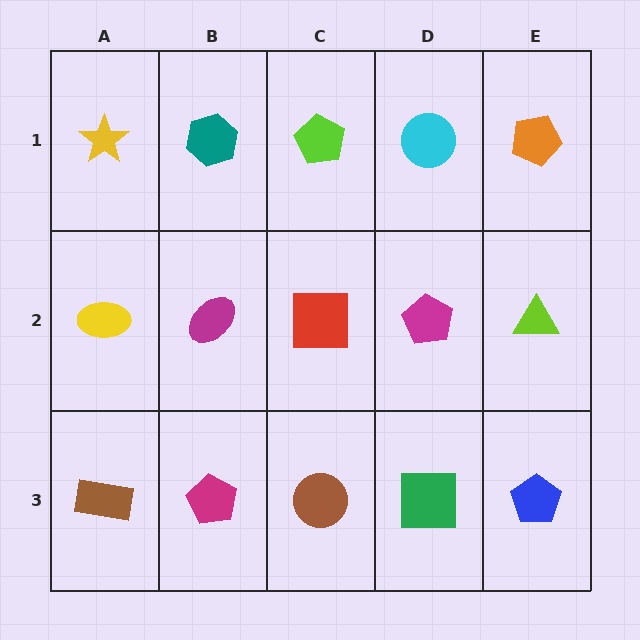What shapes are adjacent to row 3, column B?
A magenta ellipse (row 2, column B), a brown rectangle (row 3, column A), a brown circle (row 3, column C).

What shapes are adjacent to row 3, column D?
A magenta pentagon (row 2, column D), a brown circle (row 3, column C), a blue pentagon (row 3, column E).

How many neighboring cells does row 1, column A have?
2.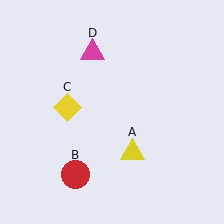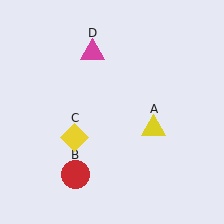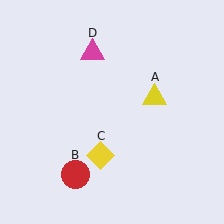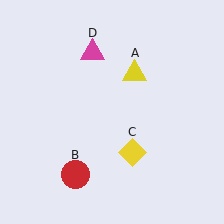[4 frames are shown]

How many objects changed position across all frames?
2 objects changed position: yellow triangle (object A), yellow diamond (object C).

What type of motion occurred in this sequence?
The yellow triangle (object A), yellow diamond (object C) rotated counterclockwise around the center of the scene.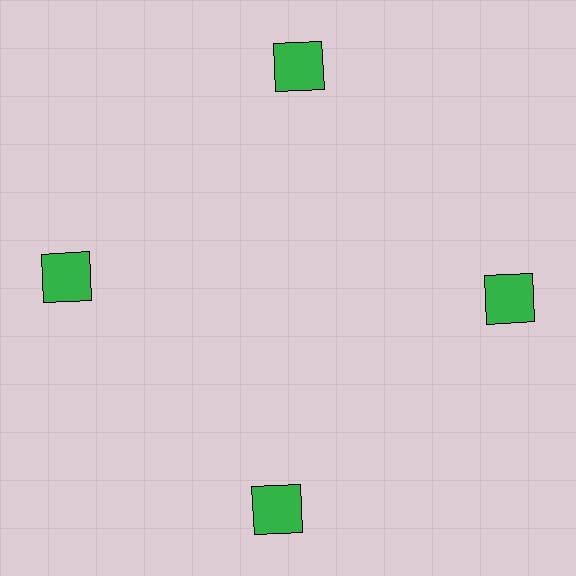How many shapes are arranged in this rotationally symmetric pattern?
There are 4 shapes, arranged in 4 groups of 1.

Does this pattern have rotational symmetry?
Yes, this pattern has 4-fold rotational symmetry. It looks the same after rotating 90 degrees around the center.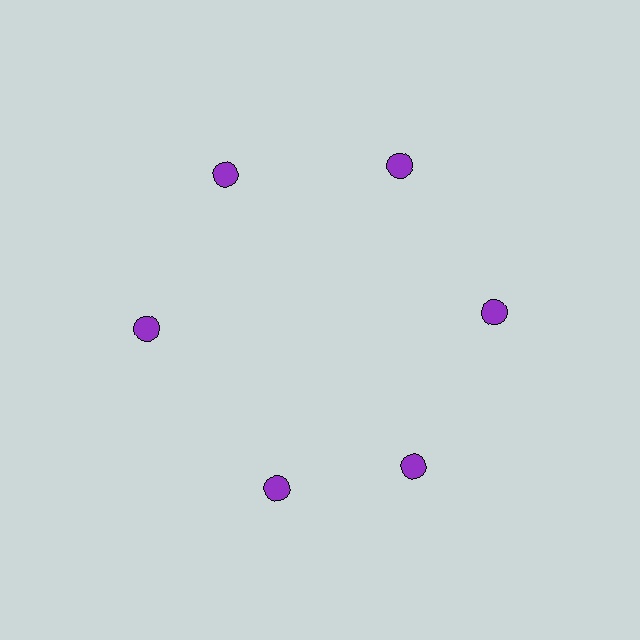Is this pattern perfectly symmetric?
No. The 6 purple circles are arranged in a ring, but one element near the 7 o'clock position is rotated out of alignment along the ring, breaking the 6-fold rotational symmetry.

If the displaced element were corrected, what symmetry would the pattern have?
It would have 6-fold rotational symmetry — the pattern would map onto itself every 60 degrees.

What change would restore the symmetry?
The symmetry would be restored by rotating it back into even spacing with its neighbors so that all 6 circles sit at equal angles and equal distance from the center.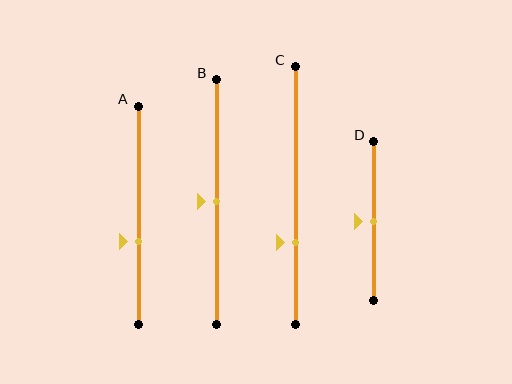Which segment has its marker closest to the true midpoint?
Segment B has its marker closest to the true midpoint.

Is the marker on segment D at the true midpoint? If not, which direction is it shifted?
Yes, the marker on segment D is at the true midpoint.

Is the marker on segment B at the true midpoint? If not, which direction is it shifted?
Yes, the marker on segment B is at the true midpoint.